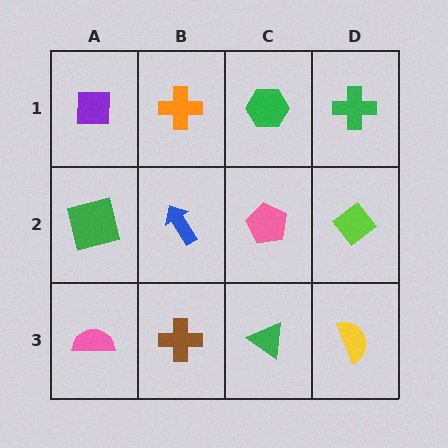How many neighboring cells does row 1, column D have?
2.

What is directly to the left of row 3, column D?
A green triangle.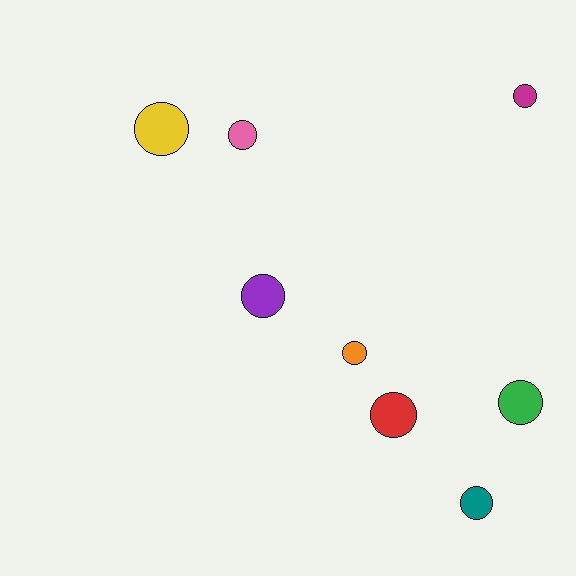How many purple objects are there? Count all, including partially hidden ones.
There is 1 purple object.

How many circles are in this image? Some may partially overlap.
There are 8 circles.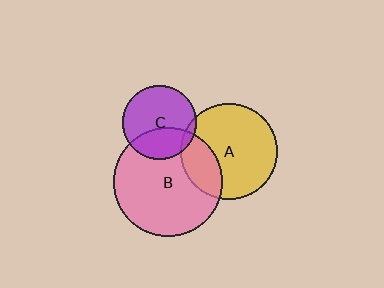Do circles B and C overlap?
Yes.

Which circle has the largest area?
Circle B (pink).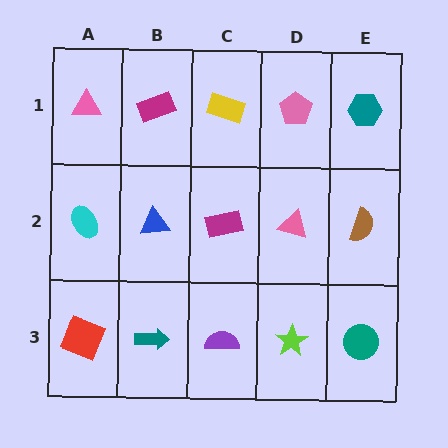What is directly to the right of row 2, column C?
A pink triangle.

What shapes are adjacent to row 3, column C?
A magenta rectangle (row 2, column C), a teal arrow (row 3, column B), a lime star (row 3, column D).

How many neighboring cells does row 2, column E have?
3.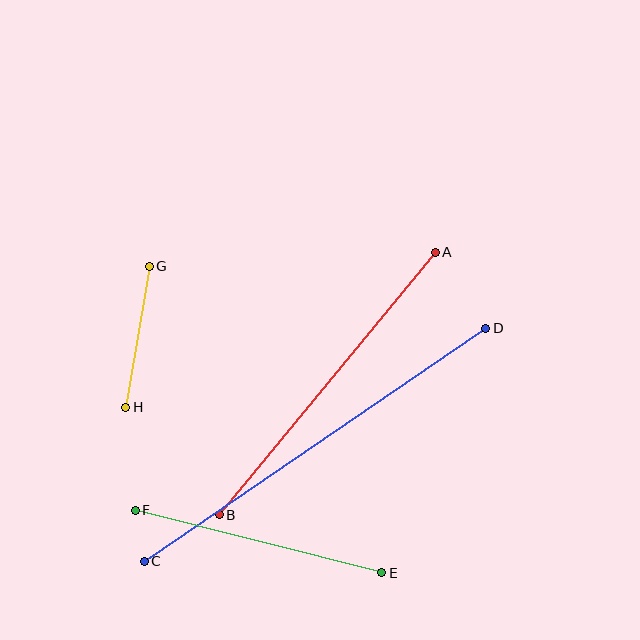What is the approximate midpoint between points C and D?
The midpoint is at approximately (315, 445) pixels.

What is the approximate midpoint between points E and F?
The midpoint is at approximately (259, 542) pixels.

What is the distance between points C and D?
The distance is approximately 414 pixels.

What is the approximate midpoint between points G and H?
The midpoint is at approximately (137, 337) pixels.